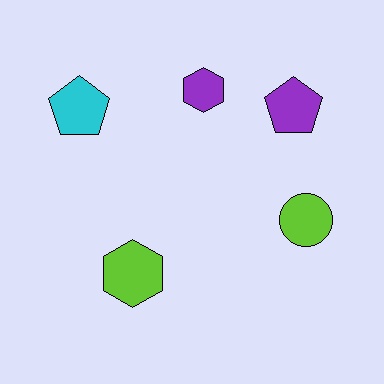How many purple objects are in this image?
There are 2 purple objects.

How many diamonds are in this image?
There are no diamonds.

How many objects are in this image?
There are 5 objects.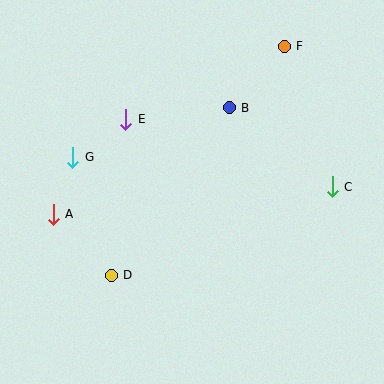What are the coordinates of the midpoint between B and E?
The midpoint between B and E is at (177, 113).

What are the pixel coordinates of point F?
Point F is at (284, 46).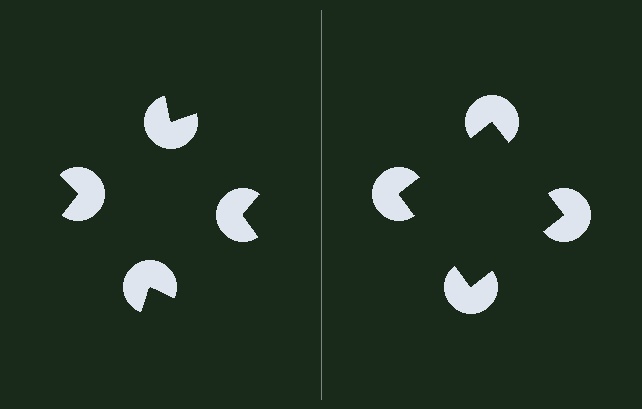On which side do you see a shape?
An illusory square appears on the right side. On the left side the wedge cuts are rotated, so no coherent shape forms.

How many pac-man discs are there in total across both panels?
8 — 4 on each side.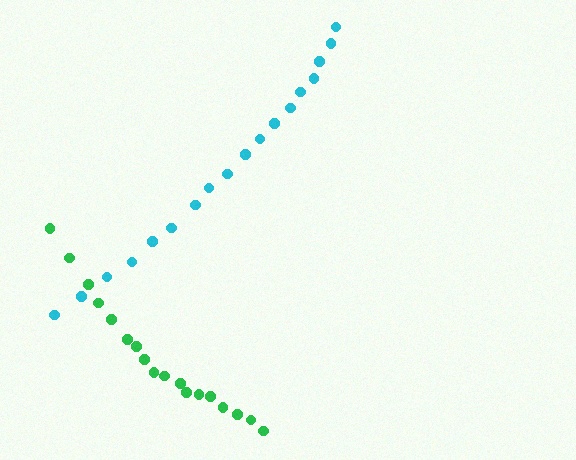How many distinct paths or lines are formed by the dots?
There are 2 distinct paths.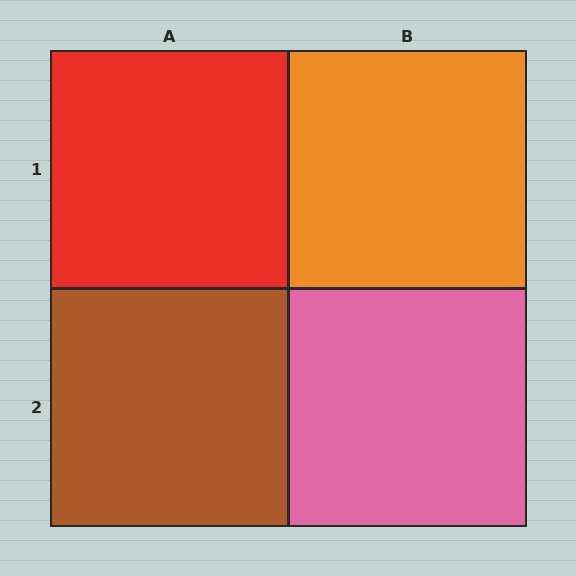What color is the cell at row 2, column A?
Brown.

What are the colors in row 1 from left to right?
Red, orange.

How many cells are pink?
1 cell is pink.